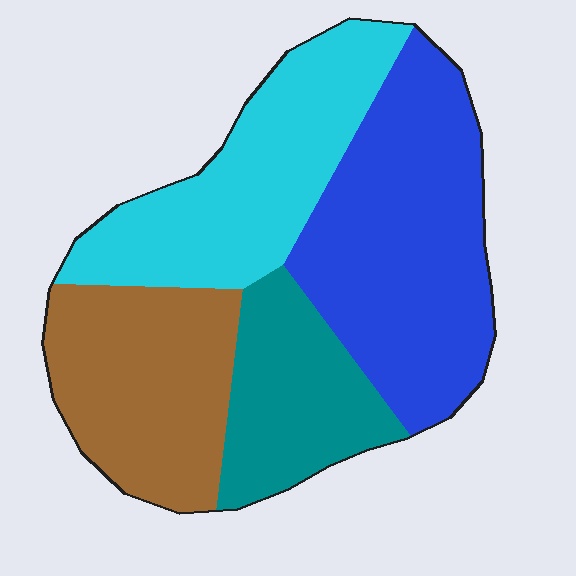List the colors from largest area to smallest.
From largest to smallest: blue, cyan, brown, teal.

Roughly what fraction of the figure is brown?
Brown covers around 25% of the figure.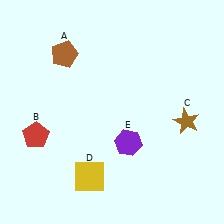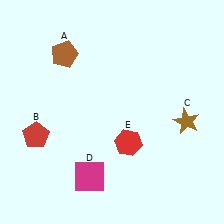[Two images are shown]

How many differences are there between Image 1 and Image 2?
There are 2 differences between the two images.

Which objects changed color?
D changed from yellow to magenta. E changed from purple to red.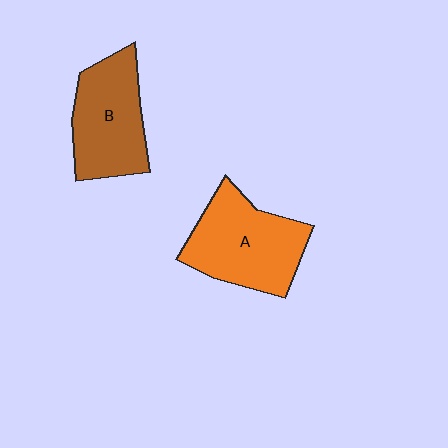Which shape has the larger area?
Shape A (orange).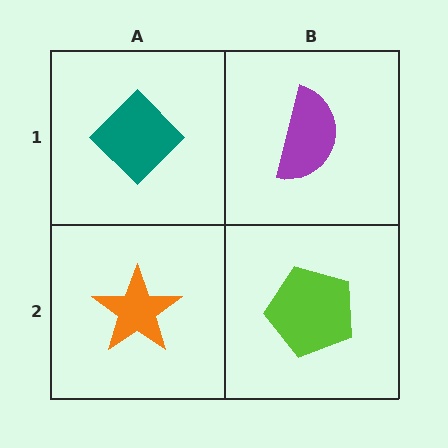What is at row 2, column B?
A lime pentagon.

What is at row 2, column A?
An orange star.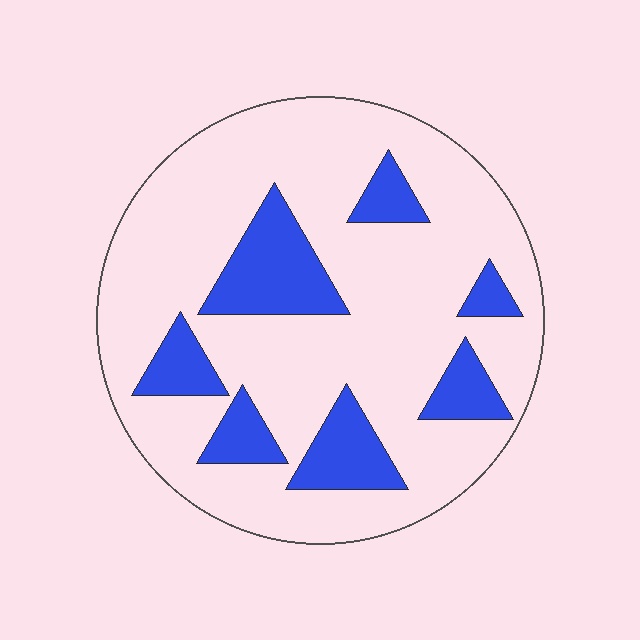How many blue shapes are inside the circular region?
7.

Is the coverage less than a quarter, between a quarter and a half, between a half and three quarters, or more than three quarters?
Less than a quarter.